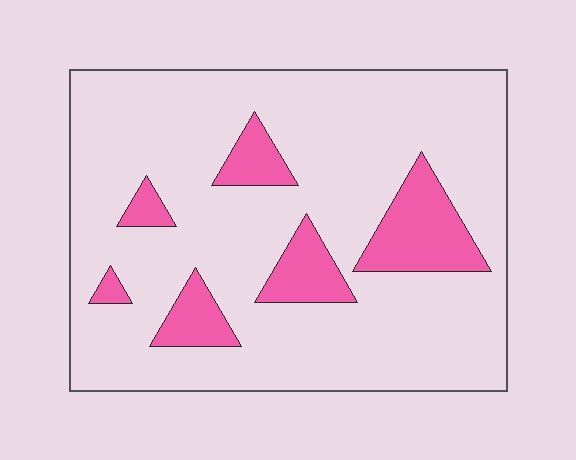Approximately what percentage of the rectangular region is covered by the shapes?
Approximately 15%.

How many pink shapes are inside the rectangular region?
6.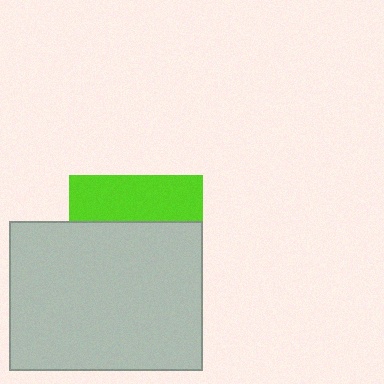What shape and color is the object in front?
The object in front is a light gray rectangle.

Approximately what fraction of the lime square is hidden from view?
Roughly 65% of the lime square is hidden behind the light gray rectangle.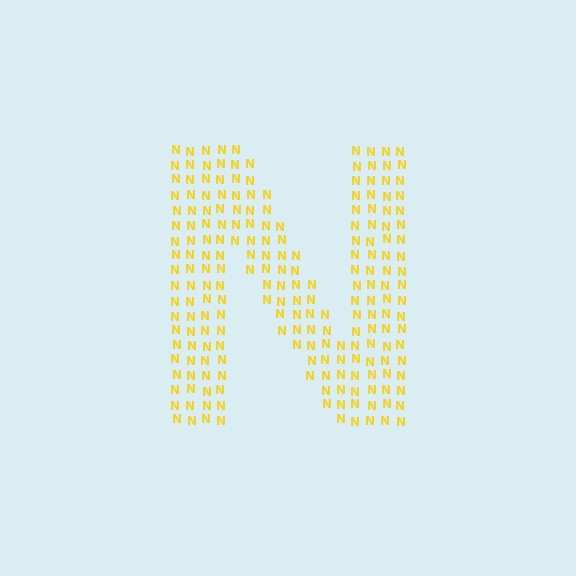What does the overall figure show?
The overall figure shows the letter N.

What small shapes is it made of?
It is made of small letter N's.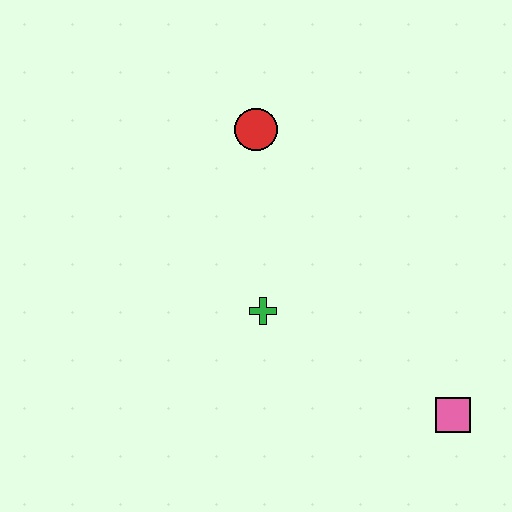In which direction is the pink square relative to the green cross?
The pink square is to the right of the green cross.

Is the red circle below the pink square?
No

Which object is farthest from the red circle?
The pink square is farthest from the red circle.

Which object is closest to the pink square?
The green cross is closest to the pink square.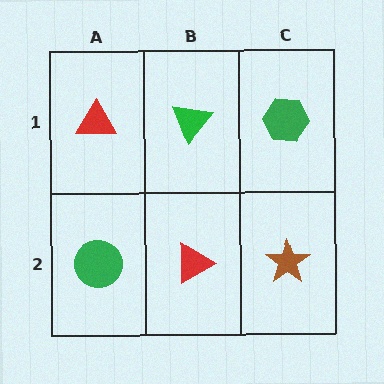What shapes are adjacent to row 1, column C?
A brown star (row 2, column C), a green triangle (row 1, column B).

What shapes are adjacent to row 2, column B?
A green triangle (row 1, column B), a green circle (row 2, column A), a brown star (row 2, column C).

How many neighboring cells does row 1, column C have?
2.